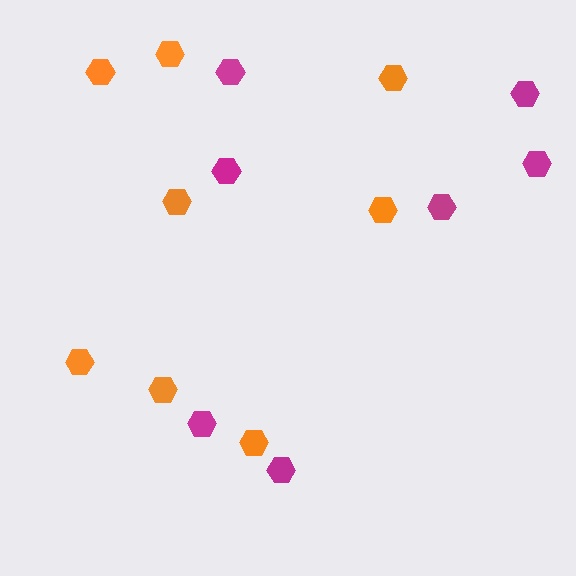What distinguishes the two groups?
There are 2 groups: one group of orange hexagons (8) and one group of magenta hexagons (7).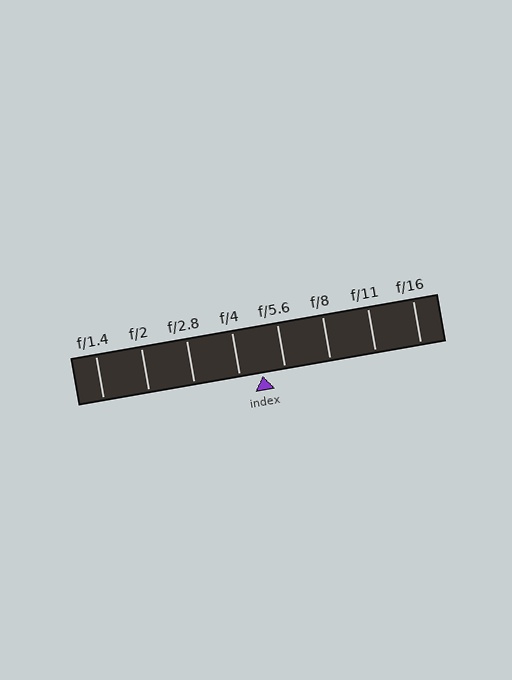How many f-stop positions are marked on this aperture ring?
There are 8 f-stop positions marked.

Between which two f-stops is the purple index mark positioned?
The index mark is between f/4 and f/5.6.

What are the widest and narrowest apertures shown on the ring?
The widest aperture shown is f/1.4 and the narrowest is f/16.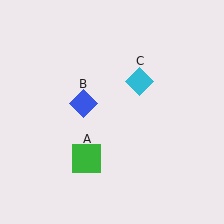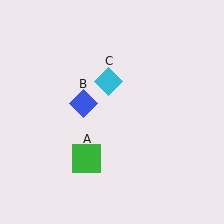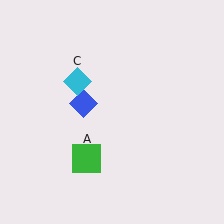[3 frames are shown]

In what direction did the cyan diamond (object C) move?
The cyan diamond (object C) moved left.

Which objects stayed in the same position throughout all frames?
Green square (object A) and blue diamond (object B) remained stationary.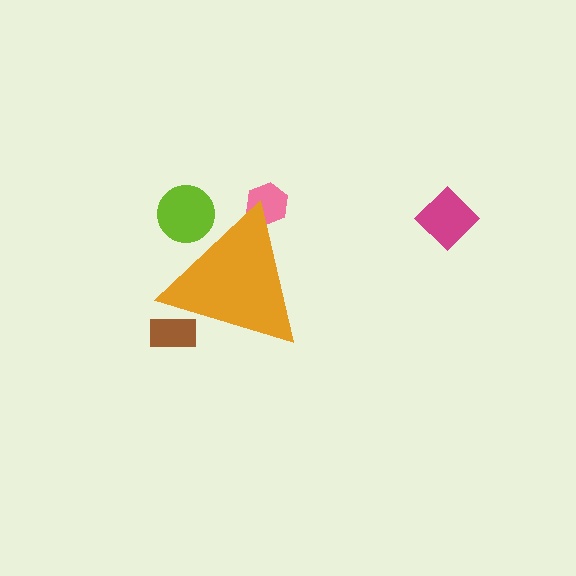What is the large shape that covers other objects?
An orange triangle.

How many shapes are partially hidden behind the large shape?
3 shapes are partially hidden.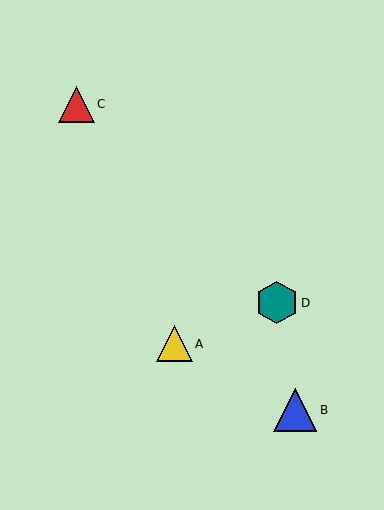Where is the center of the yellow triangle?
The center of the yellow triangle is at (174, 344).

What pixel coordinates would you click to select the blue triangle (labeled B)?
Click at (295, 410) to select the blue triangle B.